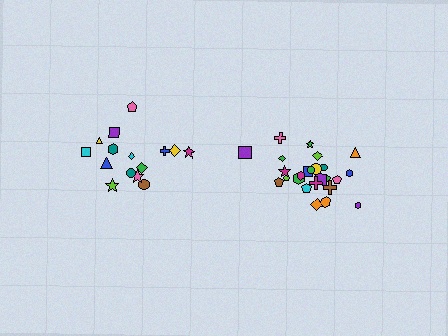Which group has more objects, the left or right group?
The right group.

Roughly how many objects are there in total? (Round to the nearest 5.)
Roughly 40 objects in total.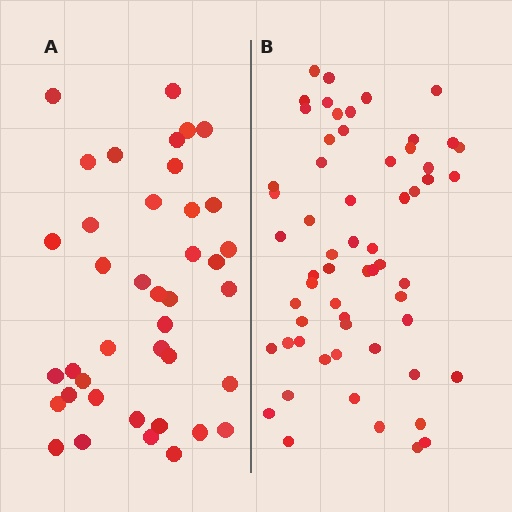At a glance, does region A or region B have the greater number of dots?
Region B (the right region) has more dots.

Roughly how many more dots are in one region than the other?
Region B has approximately 20 more dots than region A.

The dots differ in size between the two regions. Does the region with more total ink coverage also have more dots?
No. Region A has more total ink coverage because its dots are larger, but region B actually contains more individual dots. Total area can be misleading — the number of items is what matters here.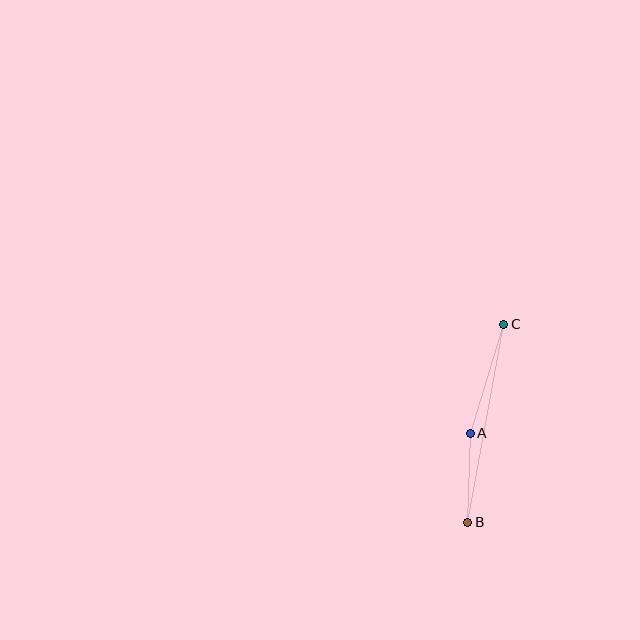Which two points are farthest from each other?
Points B and C are farthest from each other.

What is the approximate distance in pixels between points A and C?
The distance between A and C is approximately 114 pixels.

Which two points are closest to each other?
Points A and B are closest to each other.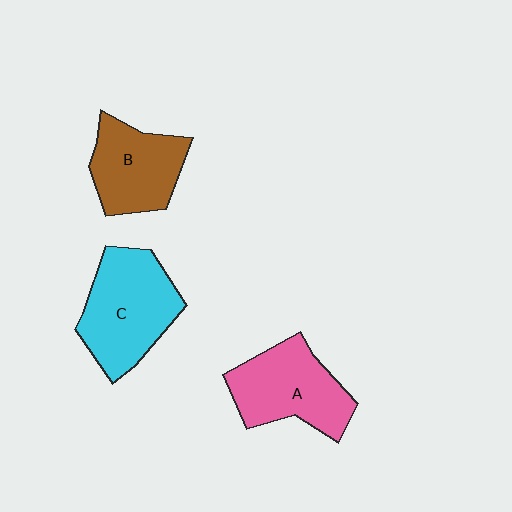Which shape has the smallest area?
Shape B (brown).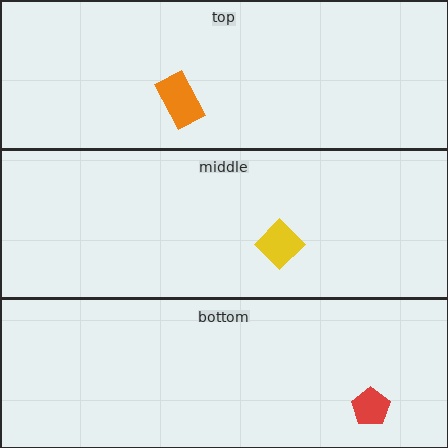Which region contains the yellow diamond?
The middle region.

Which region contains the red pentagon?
The bottom region.